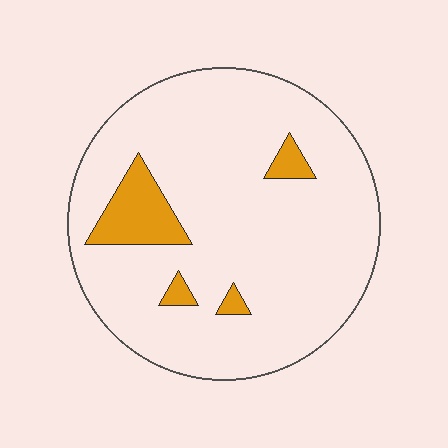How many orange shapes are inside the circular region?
4.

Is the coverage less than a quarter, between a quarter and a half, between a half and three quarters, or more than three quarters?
Less than a quarter.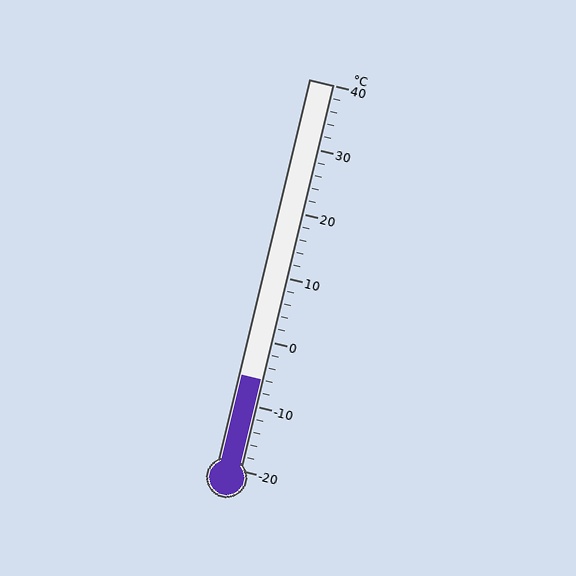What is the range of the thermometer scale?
The thermometer scale ranges from -20°C to 40°C.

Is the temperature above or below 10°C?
The temperature is below 10°C.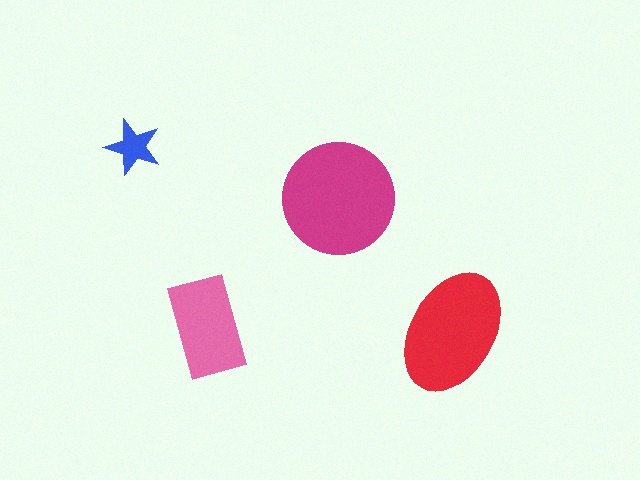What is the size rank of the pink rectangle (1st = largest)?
3rd.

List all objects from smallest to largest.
The blue star, the pink rectangle, the red ellipse, the magenta circle.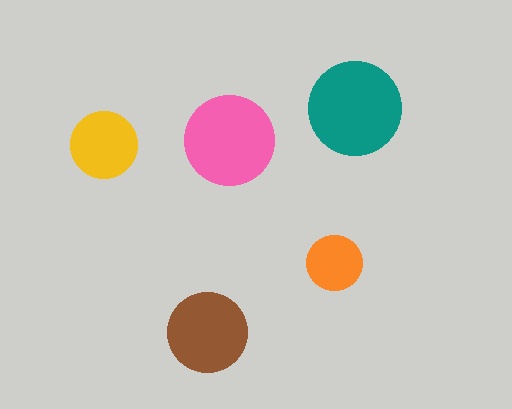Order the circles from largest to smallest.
the teal one, the pink one, the brown one, the yellow one, the orange one.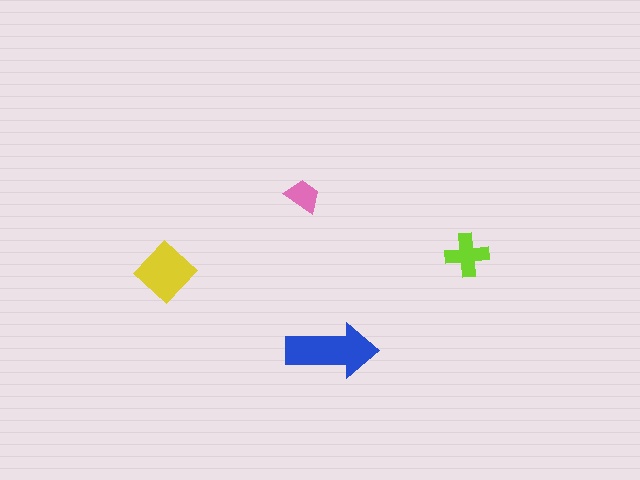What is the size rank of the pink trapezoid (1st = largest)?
4th.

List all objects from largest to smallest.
The blue arrow, the yellow diamond, the lime cross, the pink trapezoid.